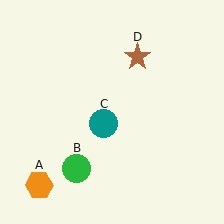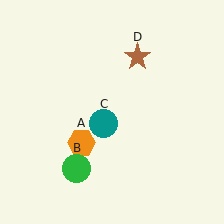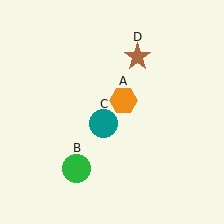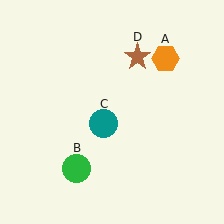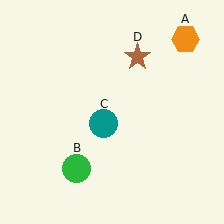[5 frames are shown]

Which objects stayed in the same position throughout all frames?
Green circle (object B) and teal circle (object C) and brown star (object D) remained stationary.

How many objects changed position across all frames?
1 object changed position: orange hexagon (object A).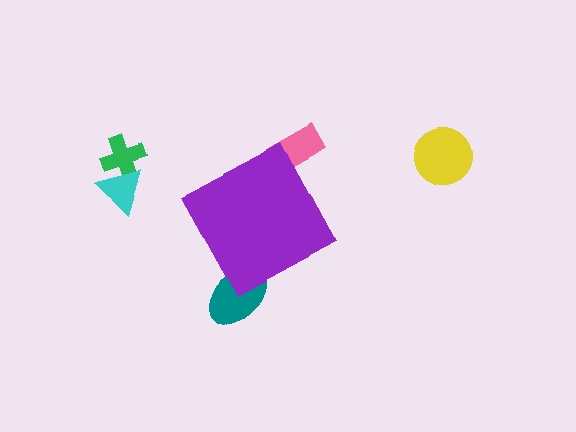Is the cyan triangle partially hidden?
No, the cyan triangle is fully visible.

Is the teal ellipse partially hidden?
Yes, the teal ellipse is partially hidden behind the purple diamond.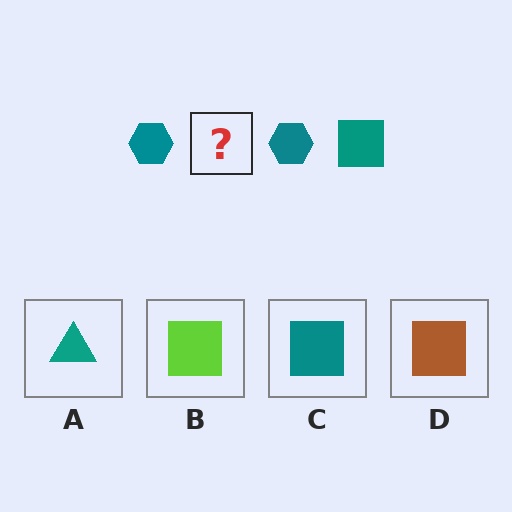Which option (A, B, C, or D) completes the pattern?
C.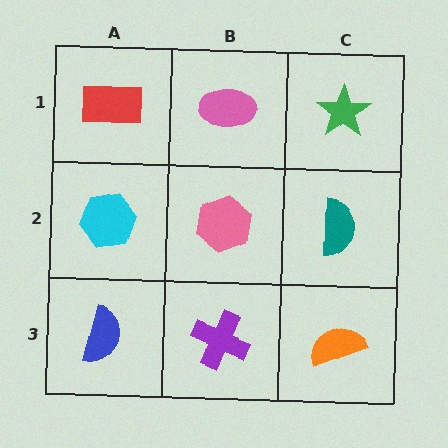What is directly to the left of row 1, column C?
A pink ellipse.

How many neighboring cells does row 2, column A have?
3.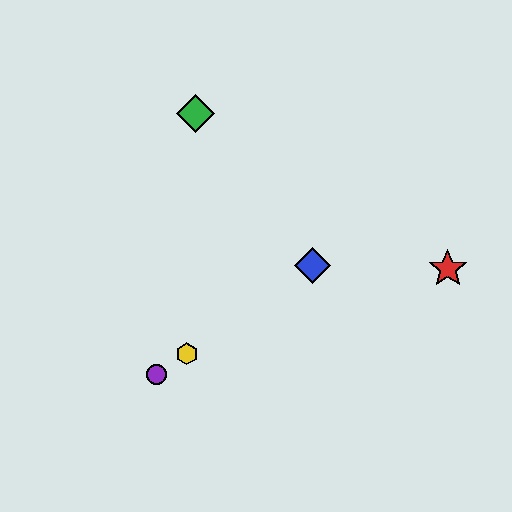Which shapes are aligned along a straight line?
The blue diamond, the yellow hexagon, the purple circle are aligned along a straight line.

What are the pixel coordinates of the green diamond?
The green diamond is at (195, 113).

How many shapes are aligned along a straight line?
3 shapes (the blue diamond, the yellow hexagon, the purple circle) are aligned along a straight line.